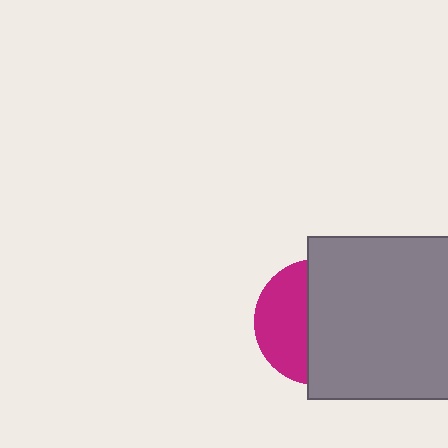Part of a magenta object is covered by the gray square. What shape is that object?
It is a circle.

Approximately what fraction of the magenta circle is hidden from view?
Roughly 59% of the magenta circle is hidden behind the gray square.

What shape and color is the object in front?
The object in front is a gray square.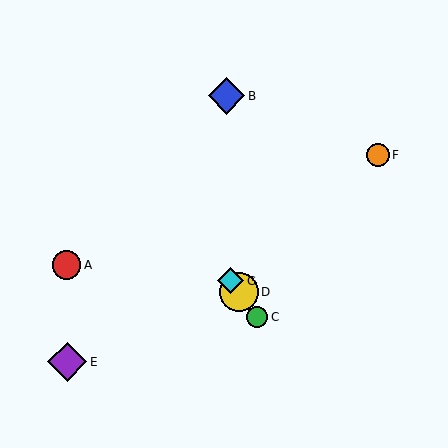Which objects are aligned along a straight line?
Objects C, D, G are aligned along a straight line.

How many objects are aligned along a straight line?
3 objects (C, D, G) are aligned along a straight line.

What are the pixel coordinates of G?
Object G is at (231, 281).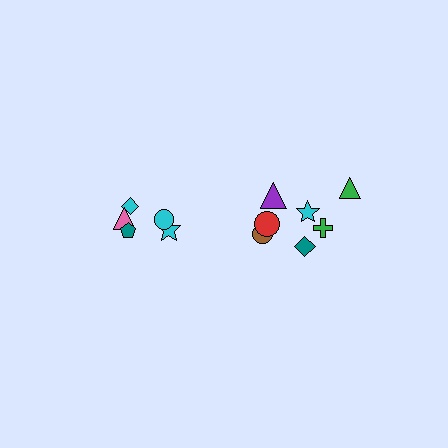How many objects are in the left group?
There are 5 objects.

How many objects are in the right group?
There are 7 objects.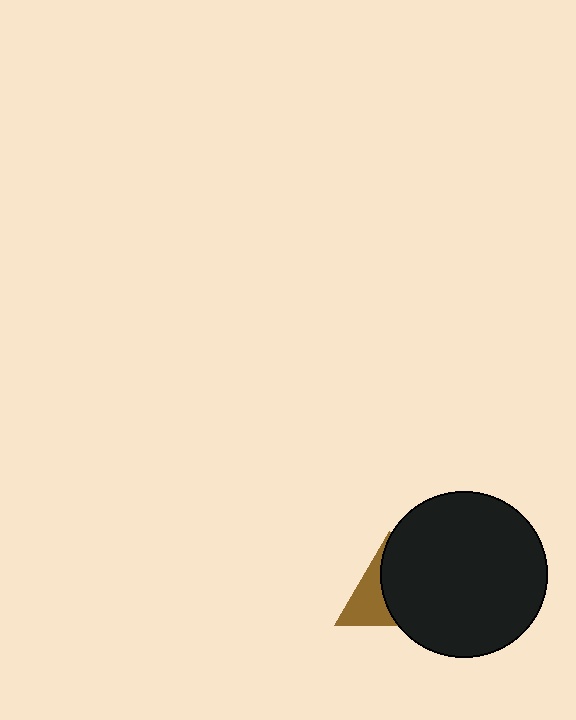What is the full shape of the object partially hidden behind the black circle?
The partially hidden object is a brown triangle.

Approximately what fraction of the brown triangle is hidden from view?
Roughly 58% of the brown triangle is hidden behind the black circle.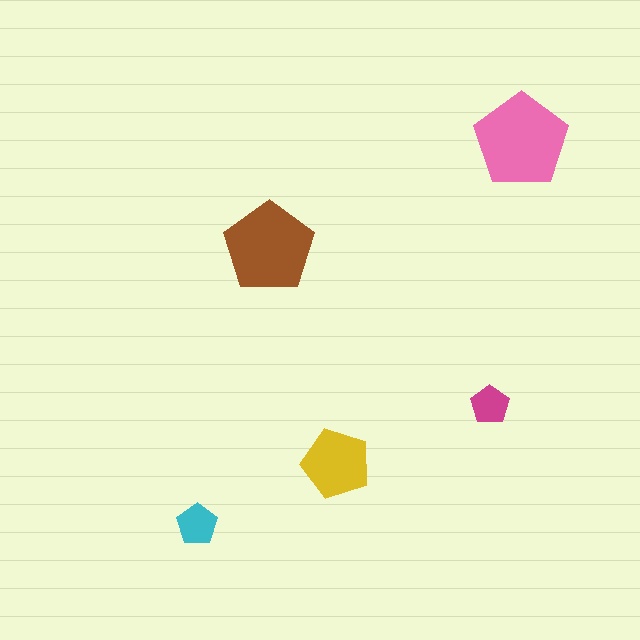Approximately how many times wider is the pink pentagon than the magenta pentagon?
About 2.5 times wider.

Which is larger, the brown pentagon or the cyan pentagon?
The brown one.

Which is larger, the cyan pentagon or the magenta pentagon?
The cyan one.